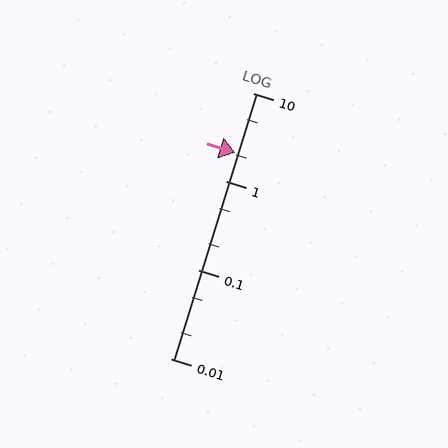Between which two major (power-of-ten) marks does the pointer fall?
The pointer is between 1 and 10.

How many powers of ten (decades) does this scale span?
The scale spans 3 decades, from 0.01 to 10.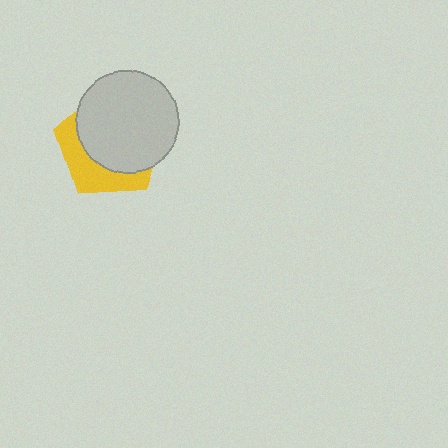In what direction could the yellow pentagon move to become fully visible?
The yellow pentagon could move toward the lower-left. That would shift it out from behind the light gray circle entirely.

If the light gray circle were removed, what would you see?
You would see the complete yellow pentagon.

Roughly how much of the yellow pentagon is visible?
A small part of it is visible (roughly 34%).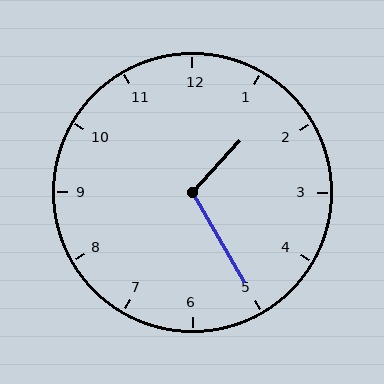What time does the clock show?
1:25.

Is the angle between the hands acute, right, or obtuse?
It is obtuse.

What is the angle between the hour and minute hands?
Approximately 108 degrees.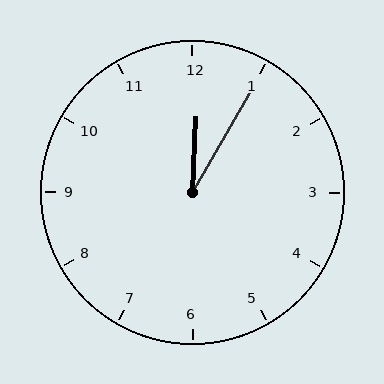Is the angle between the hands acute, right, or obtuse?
It is acute.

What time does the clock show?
12:05.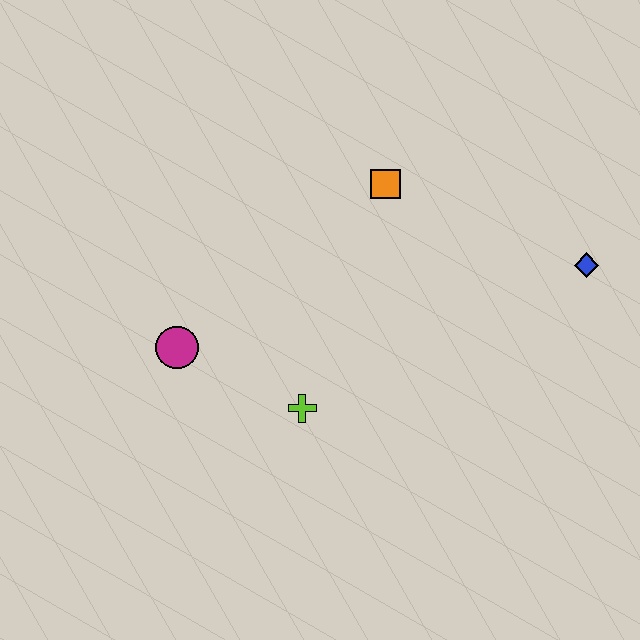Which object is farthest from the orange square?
The magenta circle is farthest from the orange square.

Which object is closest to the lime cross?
The magenta circle is closest to the lime cross.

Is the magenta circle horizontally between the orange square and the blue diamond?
No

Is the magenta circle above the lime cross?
Yes